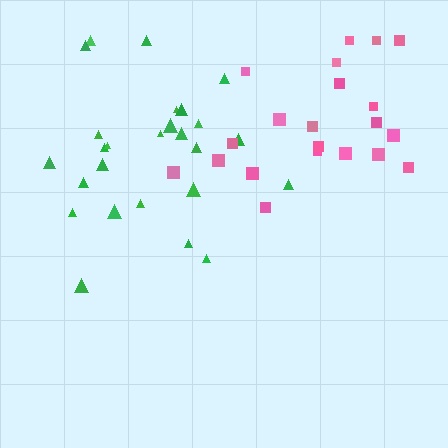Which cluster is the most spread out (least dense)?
Pink.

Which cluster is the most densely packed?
Green.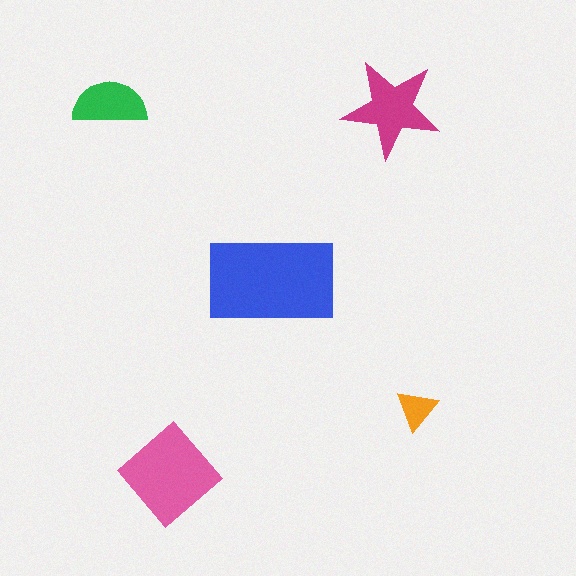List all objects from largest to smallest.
The blue rectangle, the pink diamond, the magenta star, the green semicircle, the orange triangle.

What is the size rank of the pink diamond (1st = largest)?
2nd.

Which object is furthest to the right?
The orange triangle is rightmost.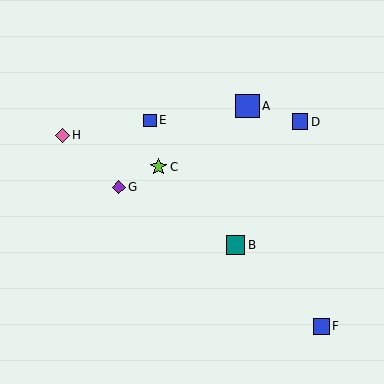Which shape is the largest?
The blue square (labeled A) is the largest.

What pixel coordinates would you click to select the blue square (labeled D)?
Click at (300, 122) to select the blue square D.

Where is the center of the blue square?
The center of the blue square is at (247, 106).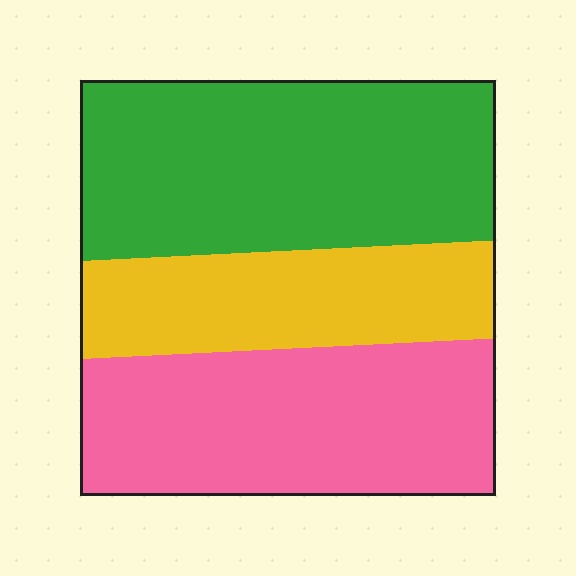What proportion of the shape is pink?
Pink takes up about one third (1/3) of the shape.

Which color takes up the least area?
Yellow, at roughly 25%.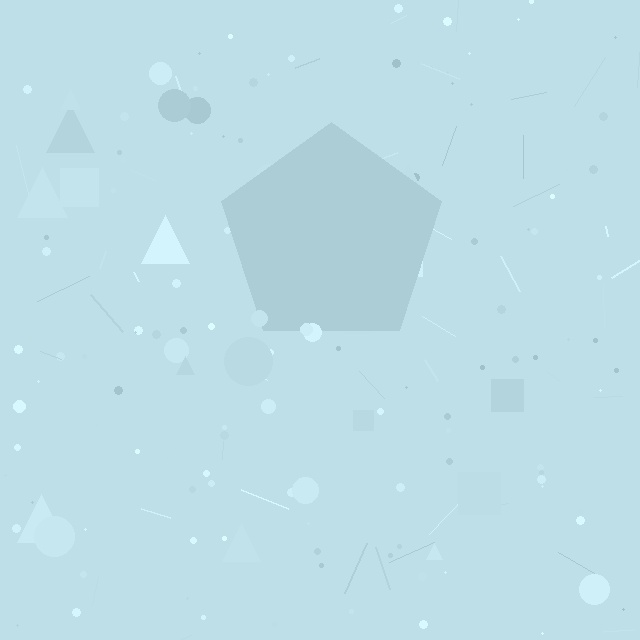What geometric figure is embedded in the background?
A pentagon is embedded in the background.